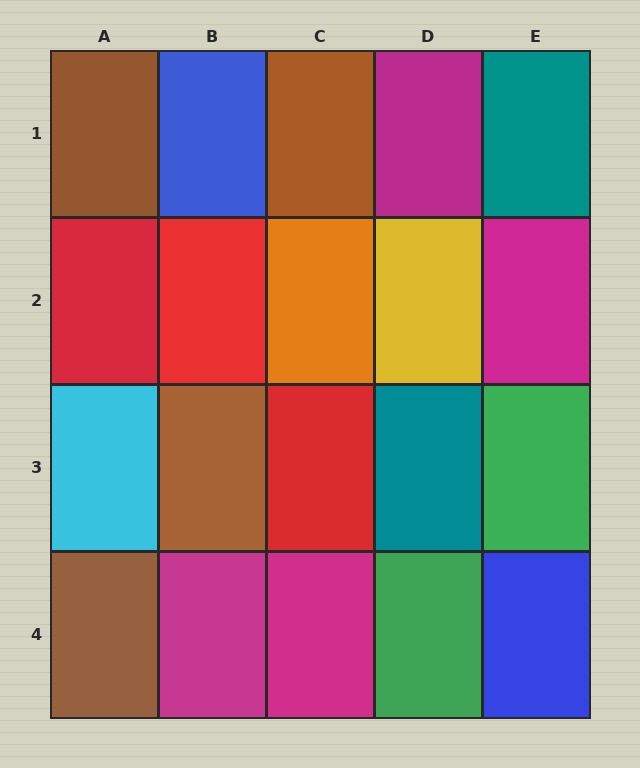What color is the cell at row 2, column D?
Yellow.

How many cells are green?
2 cells are green.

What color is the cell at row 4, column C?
Magenta.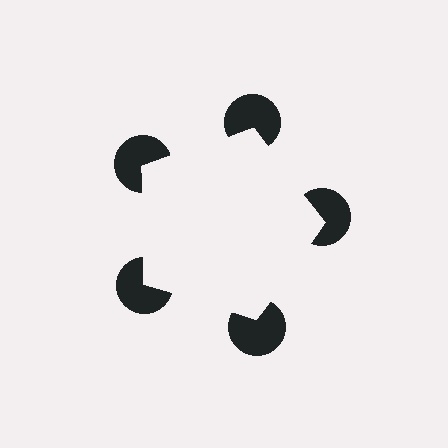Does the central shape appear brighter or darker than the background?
It typically appears slightly brighter than the background, even though no actual brightness change is drawn.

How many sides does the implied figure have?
5 sides.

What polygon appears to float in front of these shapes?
An illusory pentagon — its edges are inferred from the aligned wedge cuts in the pac-man discs, not physically drawn.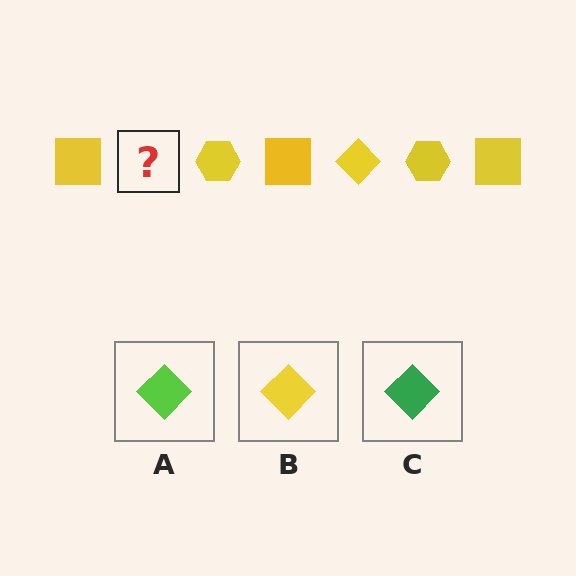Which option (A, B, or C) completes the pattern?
B.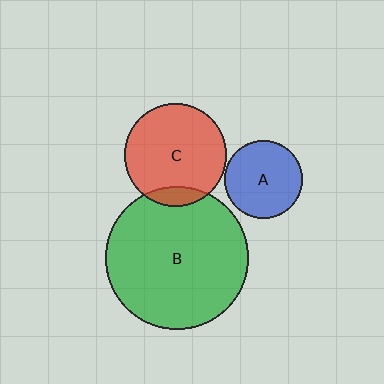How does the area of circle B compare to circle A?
Approximately 3.3 times.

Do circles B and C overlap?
Yes.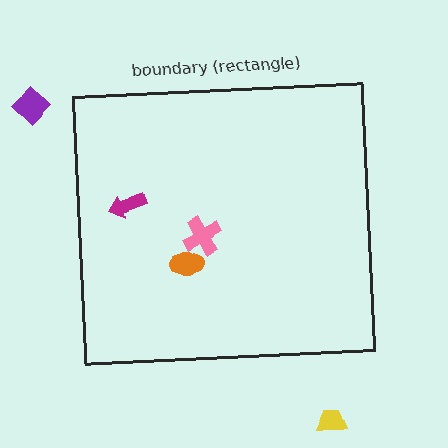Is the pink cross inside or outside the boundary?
Inside.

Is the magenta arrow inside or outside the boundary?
Inside.